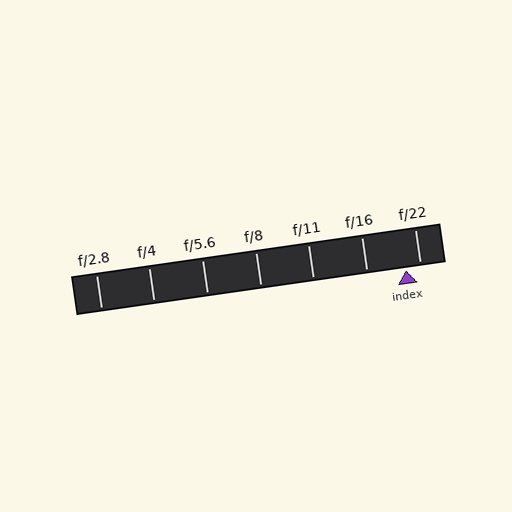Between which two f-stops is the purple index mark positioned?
The index mark is between f/16 and f/22.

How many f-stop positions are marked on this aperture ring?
There are 7 f-stop positions marked.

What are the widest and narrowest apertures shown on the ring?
The widest aperture shown is f/2.8 and the narrowest is f/22.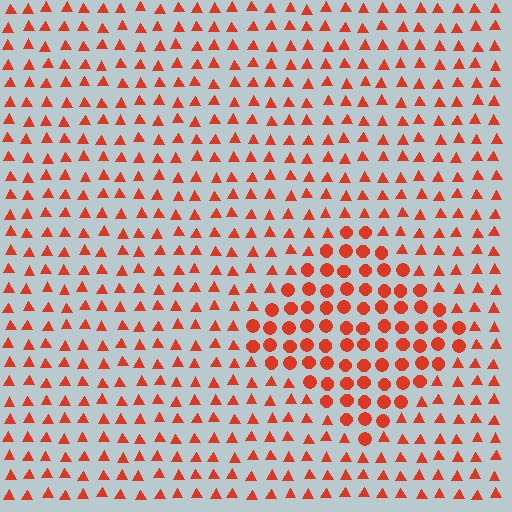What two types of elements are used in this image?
The image uses circles inside the diamond region and triangles outside it.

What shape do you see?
I see a diamond.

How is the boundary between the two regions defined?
The boundary is defined by a change in element shape: circles inside vs. triangles outside. All elements share the same color and spacing.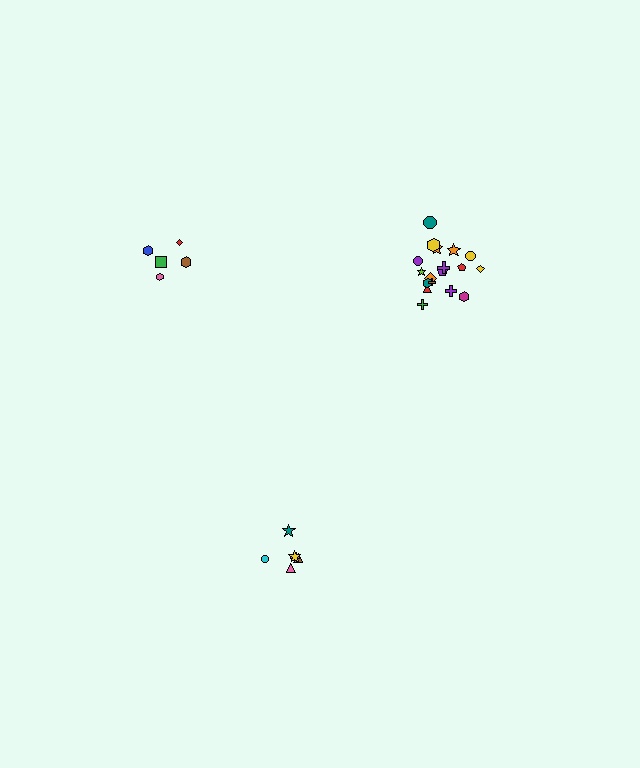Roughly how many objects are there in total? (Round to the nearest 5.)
Roughly 30 objects in total.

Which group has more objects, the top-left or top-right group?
The top-right group.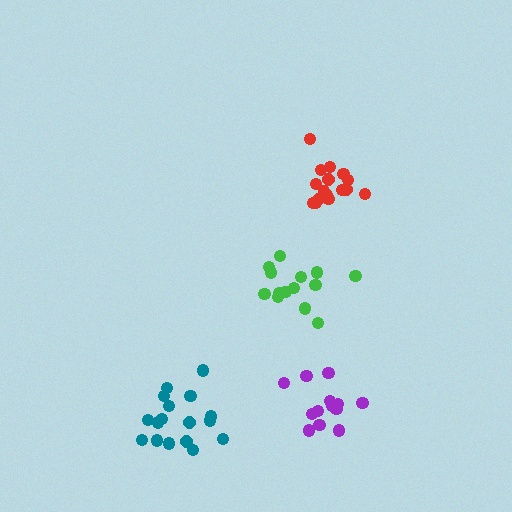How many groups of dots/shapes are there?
There are 4 groups.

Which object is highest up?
The red cluster is topmost.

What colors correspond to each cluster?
The clusters are colored: teal, purple, red, green.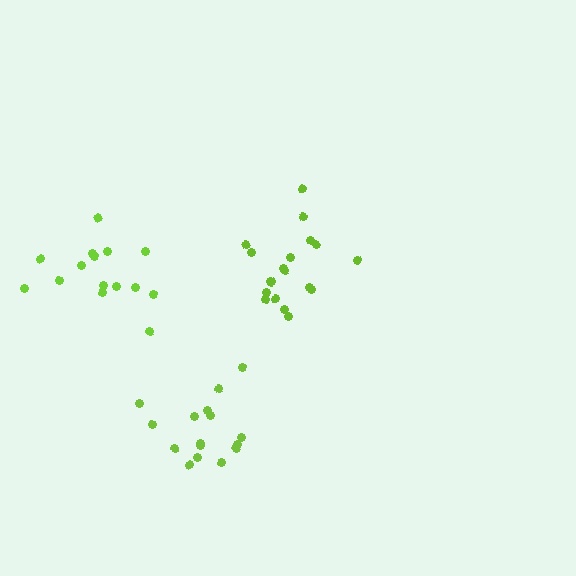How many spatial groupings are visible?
There are 3 spatial groupings.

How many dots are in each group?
Group 1: 19 dots, Group 2: 16 dots, Group 3: 15 dots (50 total).